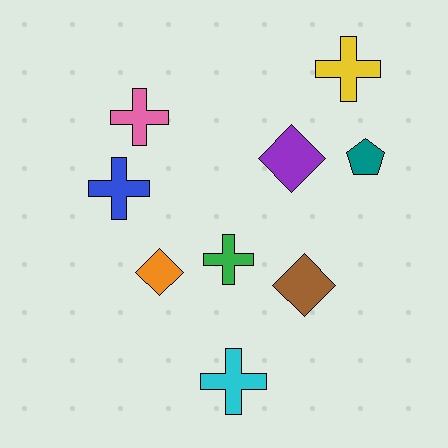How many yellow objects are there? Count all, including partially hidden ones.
There is 1 yellow object.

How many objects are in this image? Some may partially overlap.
There are 9 objects.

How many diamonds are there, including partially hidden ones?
There are 3 diamonds.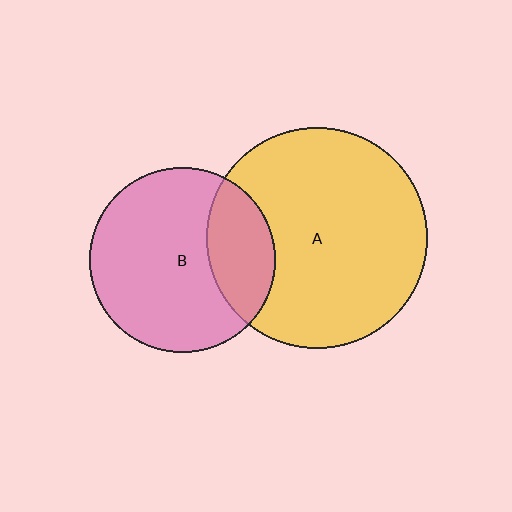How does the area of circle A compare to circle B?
Approximately 1.4 times.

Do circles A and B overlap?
Yes.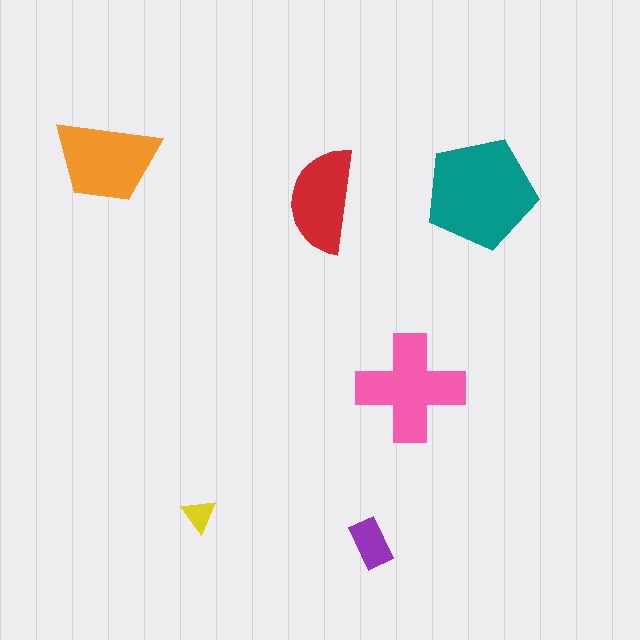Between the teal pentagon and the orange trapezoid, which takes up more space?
The teal pentagon.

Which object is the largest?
The teal pentagon.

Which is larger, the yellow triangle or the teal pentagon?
The teal pentagon.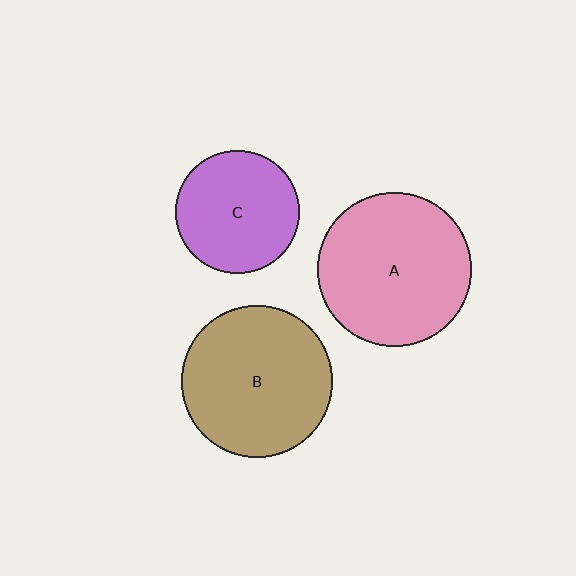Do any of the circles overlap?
No, none of the circles overlap.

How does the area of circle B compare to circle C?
Approximately 1.5 times.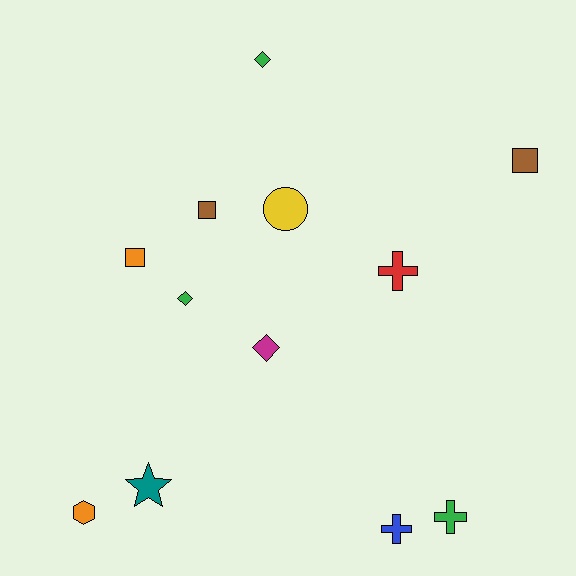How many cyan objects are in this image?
There are no cyan objects.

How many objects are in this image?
There are 12 objects.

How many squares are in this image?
There are 3 squares.